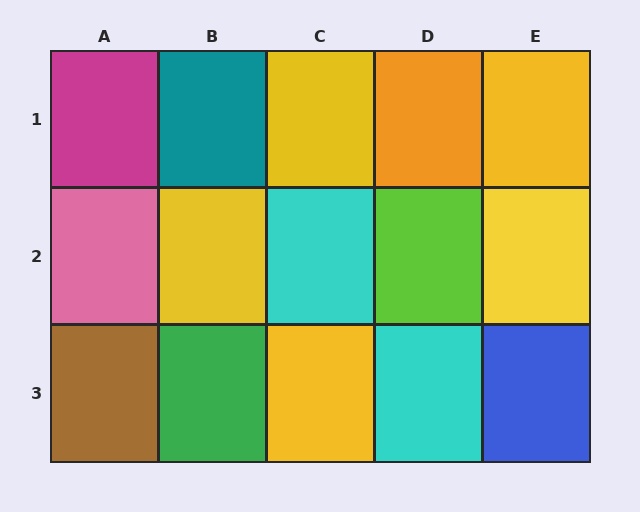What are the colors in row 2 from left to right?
Pink, yellow, cyan, lime, yellow.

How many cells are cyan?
2 cells are cyan.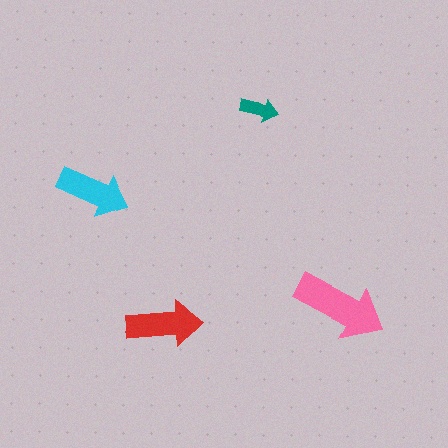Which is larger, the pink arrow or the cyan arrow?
The pink one.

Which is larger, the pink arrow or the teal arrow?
The pink one.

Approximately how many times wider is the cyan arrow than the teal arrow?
About 2 times wider.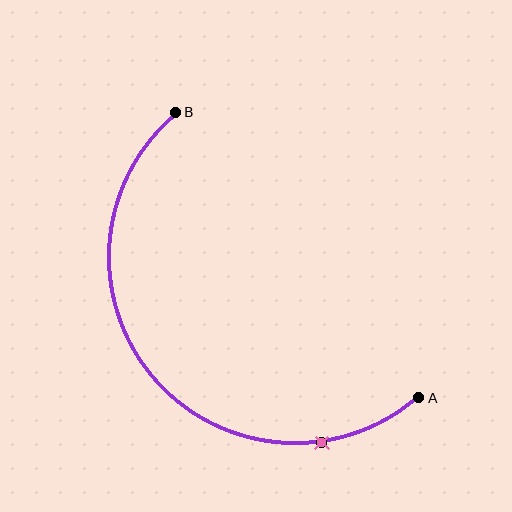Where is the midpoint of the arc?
The arc midpoint is the point on the curve farthest from the straight line joining A and B. It sits below and to the left of that line.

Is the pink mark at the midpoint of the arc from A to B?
No. The pink mark lies on the arc but is closer to endpoint A. The arc midpoint would be at the point on the curve equidistant along the arc from both A and B.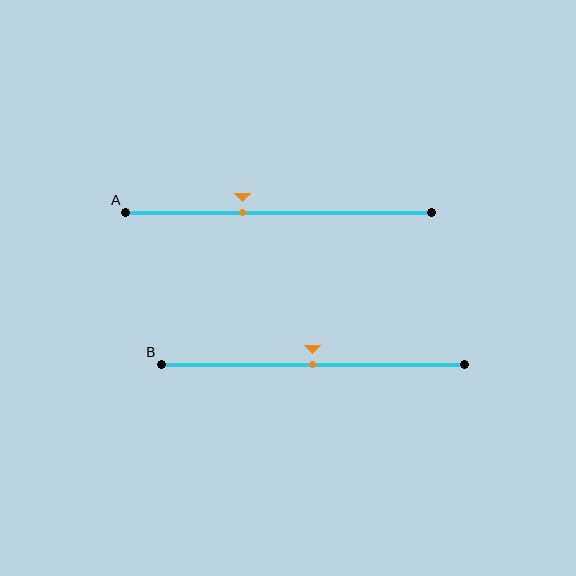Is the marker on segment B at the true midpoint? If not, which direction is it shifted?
Yes, the marker on segment B is at the true midpoint.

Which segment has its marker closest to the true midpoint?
Segment B has its marker closest to the true midpoint.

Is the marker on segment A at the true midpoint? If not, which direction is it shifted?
No, the marker on segment A is shifted to the left by about 12% of the segment length.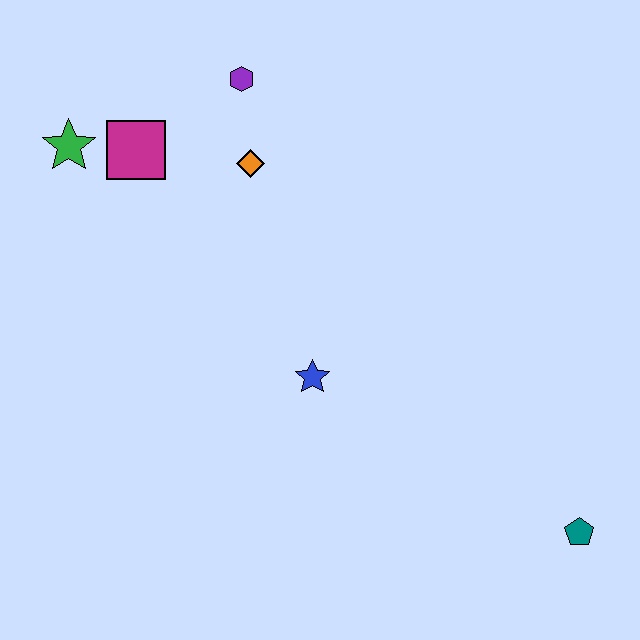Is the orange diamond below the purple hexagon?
Yes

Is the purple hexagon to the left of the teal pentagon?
Yes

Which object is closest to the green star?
The magenta square is closest to the green star.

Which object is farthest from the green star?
The teal pentagon is farthest from the green star.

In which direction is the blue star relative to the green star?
The blue star is to the right of the green star.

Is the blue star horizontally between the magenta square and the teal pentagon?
Yes